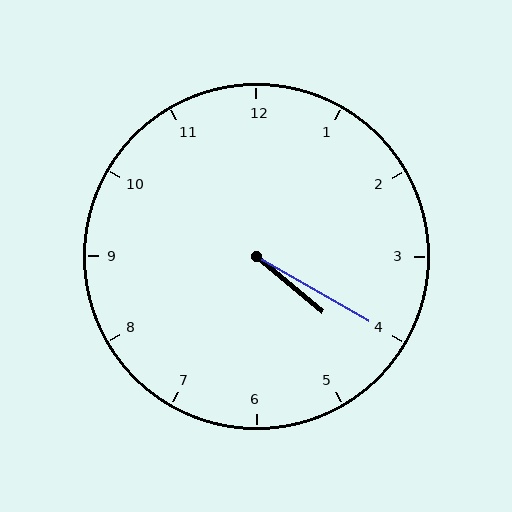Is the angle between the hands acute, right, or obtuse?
It is acute.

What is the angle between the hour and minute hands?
Approximately 10 degrees.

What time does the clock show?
4:20.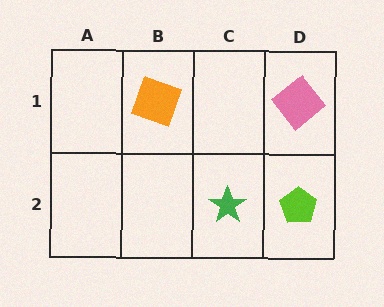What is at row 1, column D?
A pink diamond.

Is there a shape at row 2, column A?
No, that cell is empty.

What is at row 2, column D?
A lime pentagon.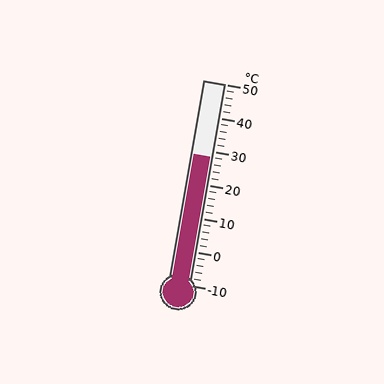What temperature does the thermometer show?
The thermometer shows approximately 28°C.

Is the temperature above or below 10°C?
The temperature is above 10°C.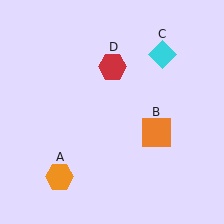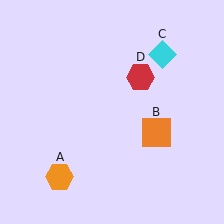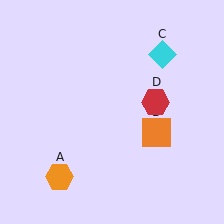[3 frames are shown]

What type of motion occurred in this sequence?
The red hexagon (object D) rotated clockwise around the center of the scene.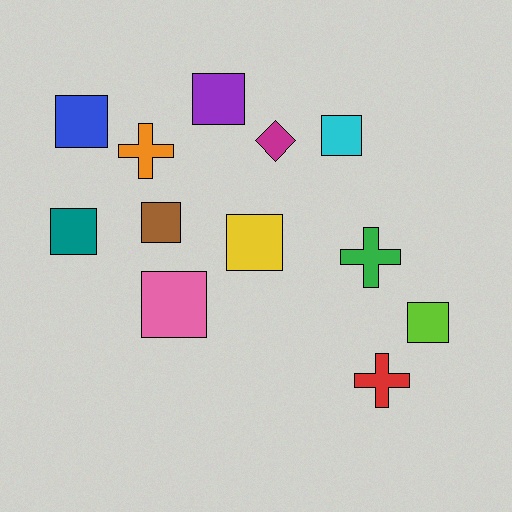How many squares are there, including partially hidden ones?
There are 8 squares.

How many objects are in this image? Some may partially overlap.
There are 12 objects.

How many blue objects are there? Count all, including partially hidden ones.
There is 1 blue object.